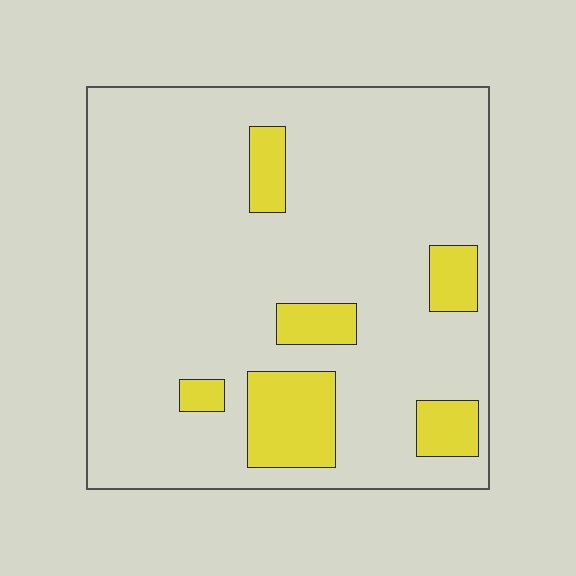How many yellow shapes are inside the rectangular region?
6.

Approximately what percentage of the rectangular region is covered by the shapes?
Approximately 15%.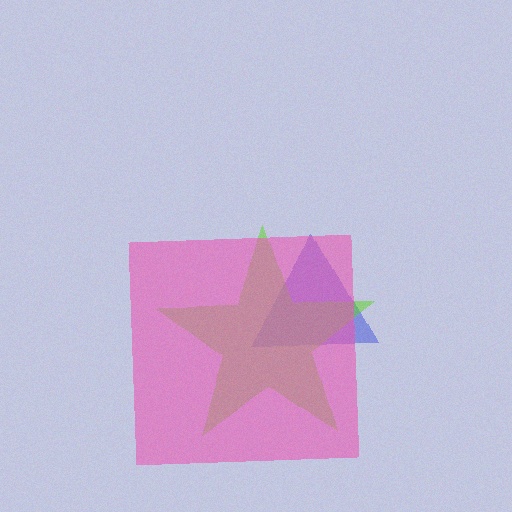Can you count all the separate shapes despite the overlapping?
Yes, there are 3 separate shapes.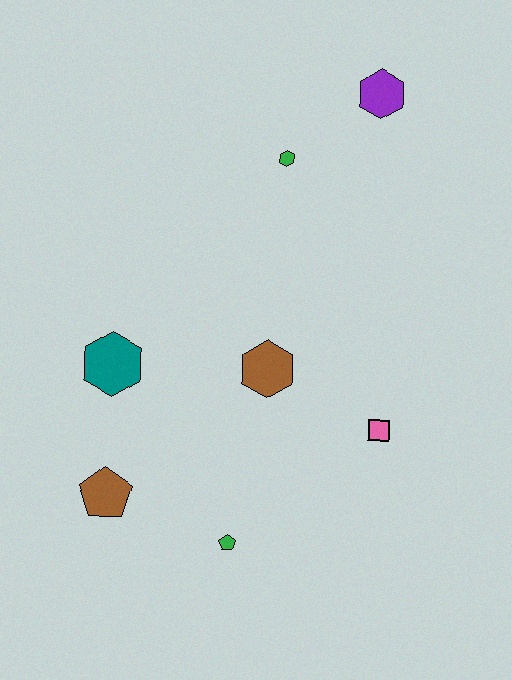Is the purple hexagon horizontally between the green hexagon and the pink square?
Yes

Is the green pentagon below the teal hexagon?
Yes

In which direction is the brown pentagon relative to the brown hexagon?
The brown pentagon is to the left of the brown hexagon.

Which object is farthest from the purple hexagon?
The brown pentagon is farthest from the purple hexagon.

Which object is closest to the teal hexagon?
The brown pentagon is closest to the teal hexagon.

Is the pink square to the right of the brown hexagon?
Yes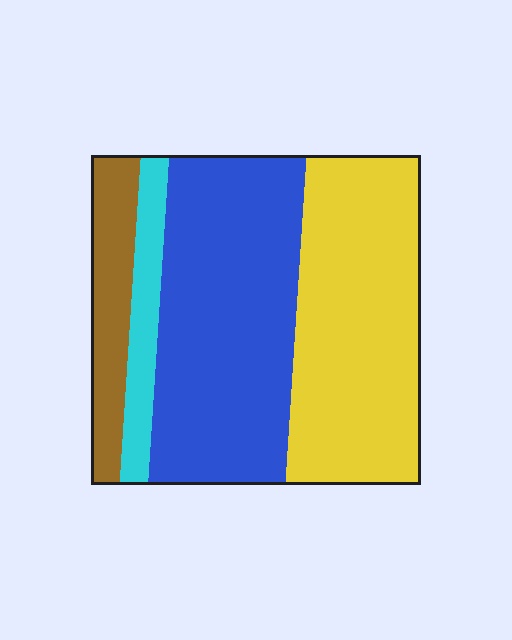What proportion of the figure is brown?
Brown covers about 10% of the figure.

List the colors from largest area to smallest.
From largest to smallest: blue, yellow, brown, cyan.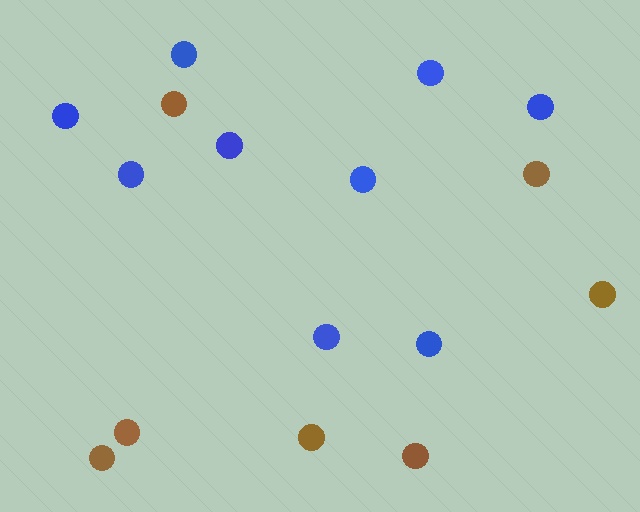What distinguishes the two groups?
There are 2 groups: one group of brown circles (7) and one group of blue circles (9).